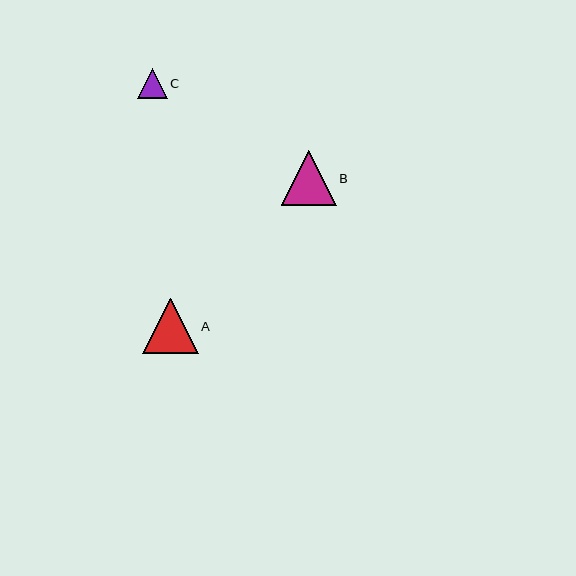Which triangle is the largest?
Triangle A is the largest with a size of approximately 56 pixels.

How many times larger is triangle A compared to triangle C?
Triangle A is approximately 1.9 times the size of triangle C.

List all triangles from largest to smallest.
From largest to smallest: A, B, C.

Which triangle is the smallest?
Triangle C is the smallest with a size of approximately 30 pixels.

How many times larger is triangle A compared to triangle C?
Triangle A is approximately 1.9 times the size of triangle C.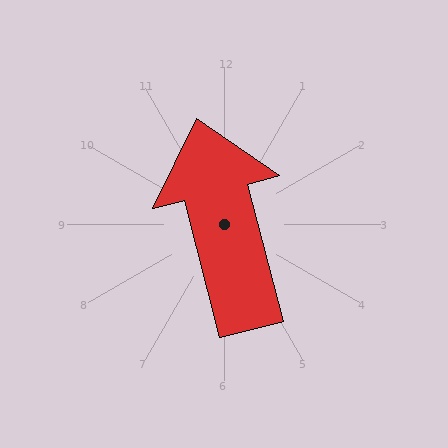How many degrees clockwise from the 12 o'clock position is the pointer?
Approximately 346 degrees.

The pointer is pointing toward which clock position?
Roughly 12 o'clock.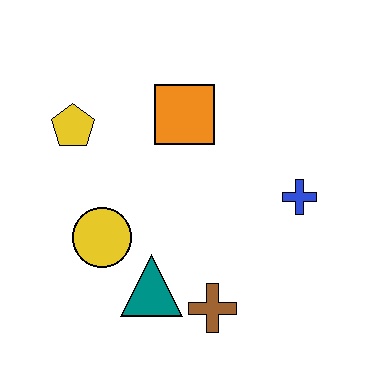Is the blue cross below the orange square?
Yes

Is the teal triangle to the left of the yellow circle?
No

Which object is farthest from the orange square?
The brown cross is farthest from the orange square.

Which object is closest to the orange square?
The yellow pentagon is closest to the orange square.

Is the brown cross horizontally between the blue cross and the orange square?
Yes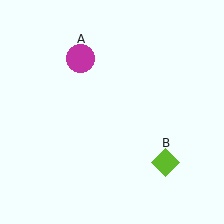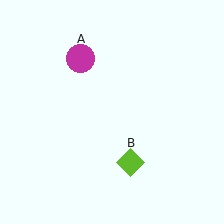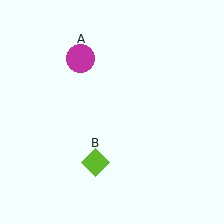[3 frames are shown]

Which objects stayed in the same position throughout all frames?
Magenta circle (object A) remained stationary.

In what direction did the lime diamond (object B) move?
The lime diamond (object B) moved left.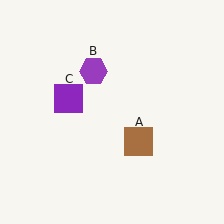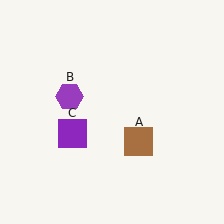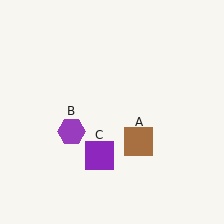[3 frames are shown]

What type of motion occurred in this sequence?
The purple hexagon (object B), purple square (object C) rotated counterclockwise around the center of the scene.